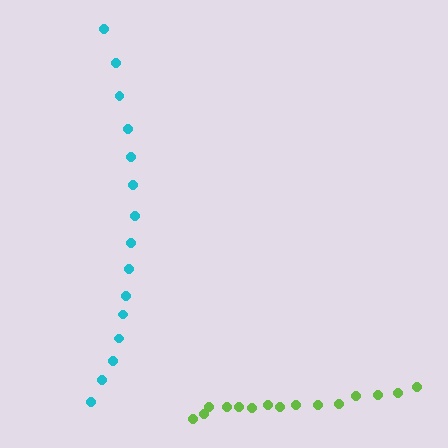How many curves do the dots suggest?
There are 2 distinct paths.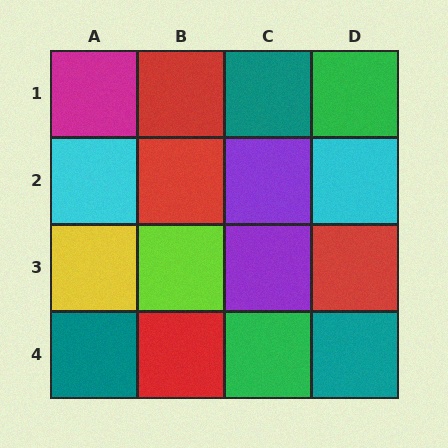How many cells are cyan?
2 cells are cyan.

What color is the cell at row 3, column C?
Purple.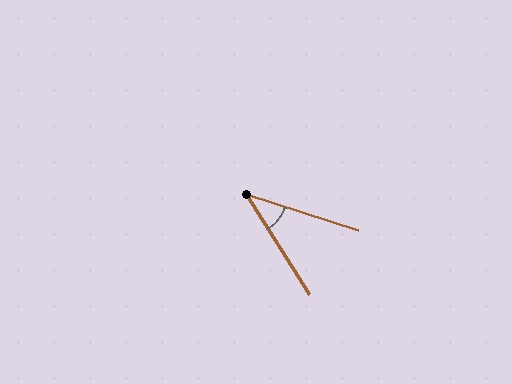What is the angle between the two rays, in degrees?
Approximately 41 degrees.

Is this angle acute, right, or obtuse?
It is acute.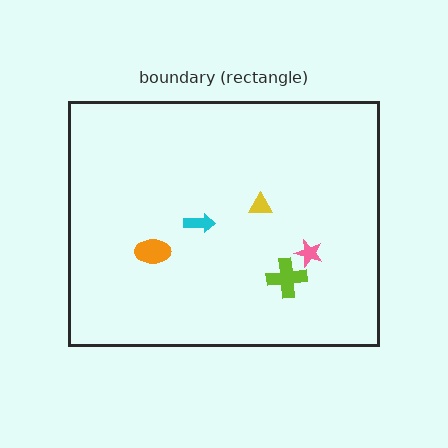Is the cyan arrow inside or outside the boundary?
Inside.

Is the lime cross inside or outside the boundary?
Inside.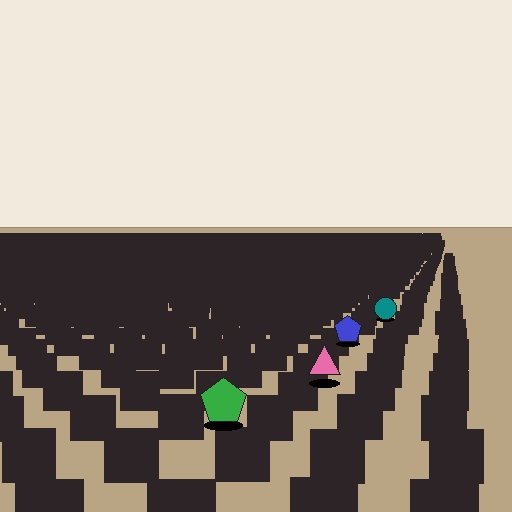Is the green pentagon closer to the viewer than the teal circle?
Yes. The green pentagon is closer — you can tell from the texture gradient: the ground texture is coarser near it.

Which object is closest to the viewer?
The green pentagon is closest. The texture marks near it are larger and more spread out.